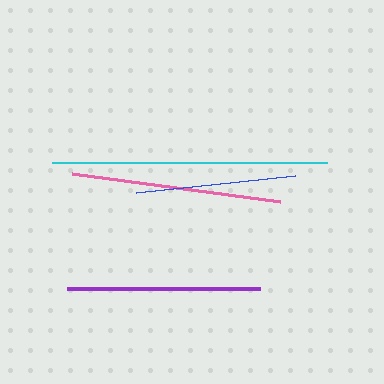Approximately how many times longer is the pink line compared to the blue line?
The pink line is approximately 1.3 times the length of the blue line.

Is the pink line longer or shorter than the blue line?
The pink line is longer than the blue line.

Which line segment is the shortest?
The blue line is the shortest at approximately 160 pixels.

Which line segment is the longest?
The cyan line is the longest at approximately 275 pixels.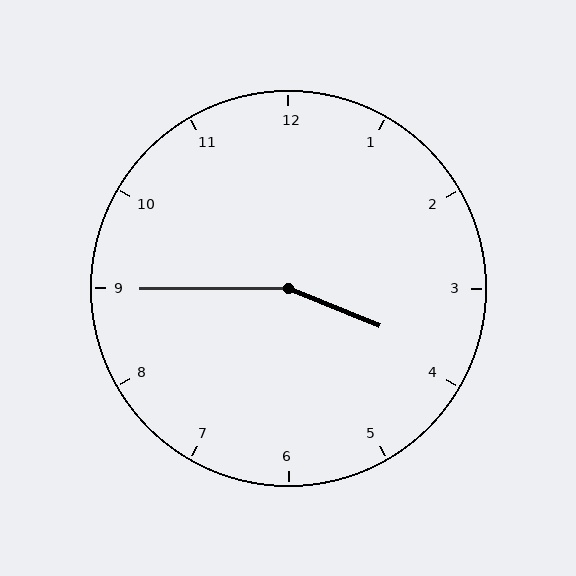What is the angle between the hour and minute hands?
Approximately 158 degrees.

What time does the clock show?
3:45.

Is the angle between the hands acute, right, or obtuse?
It is obtuse.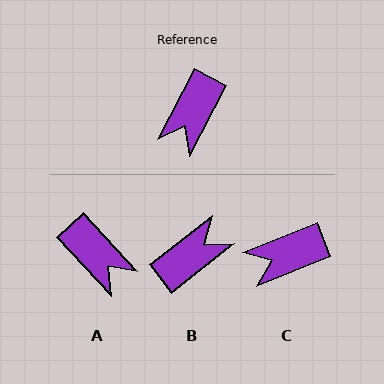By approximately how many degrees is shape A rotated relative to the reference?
Approximately 71 degrees counter-clockwise.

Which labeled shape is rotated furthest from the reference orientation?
B, about 156 degrees away.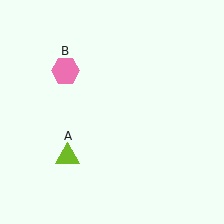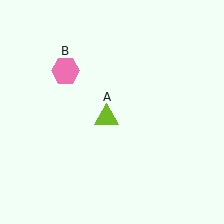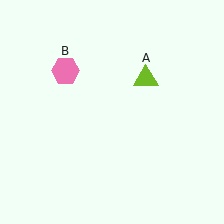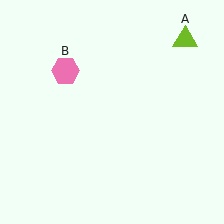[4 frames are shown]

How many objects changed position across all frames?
1 object changed position: lime triangle (object A).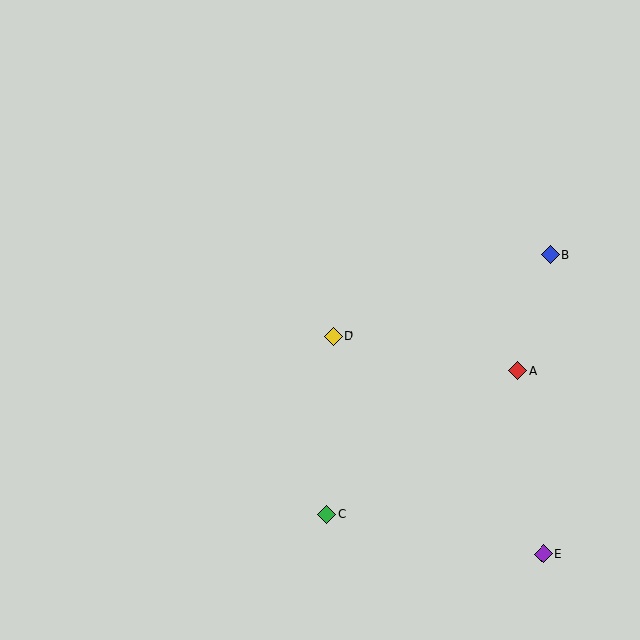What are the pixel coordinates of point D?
Point D is at (334, 336).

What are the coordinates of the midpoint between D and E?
The midpoint between D and E is at (438, 445).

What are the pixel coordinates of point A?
Point A is at (518, 371).